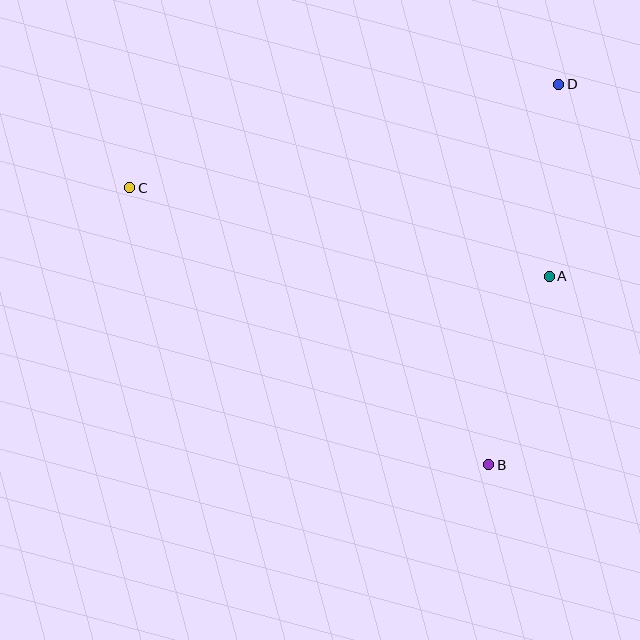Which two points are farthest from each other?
Points B and C are farthest from each other.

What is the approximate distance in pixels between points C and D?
The distance between C and D is approximately 442 pixels.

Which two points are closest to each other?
Points A and D are closest to each other.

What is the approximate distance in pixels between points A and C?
The distance between A and C is approximately 429 pixels.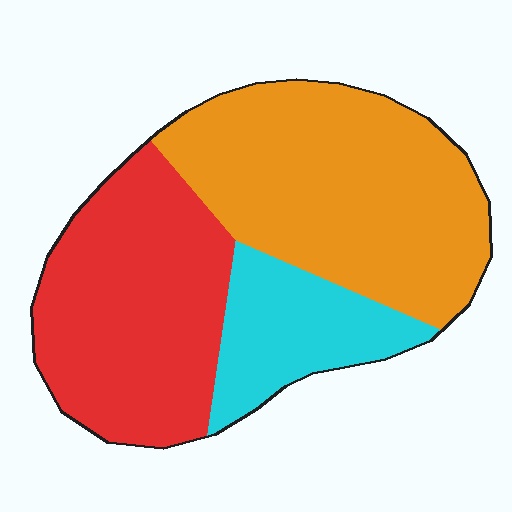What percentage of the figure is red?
Red covers roughly 40% of the figure.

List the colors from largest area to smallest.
From largest to smallest: orange, red, cyan.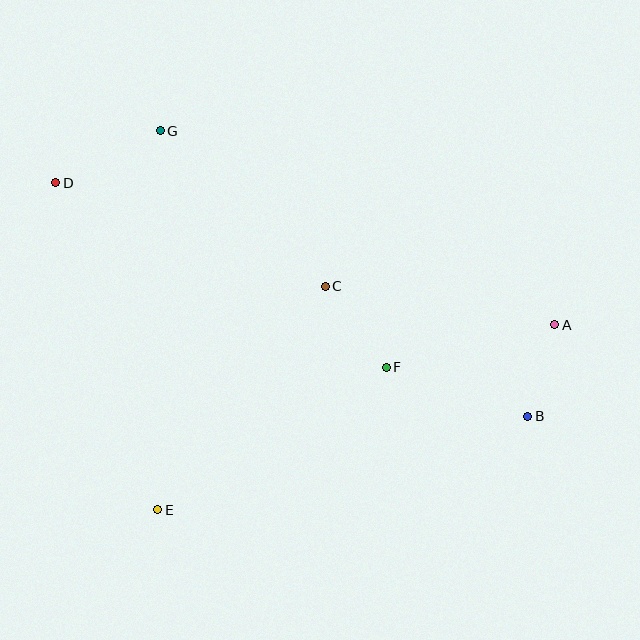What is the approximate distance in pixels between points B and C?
The distance between B and C is approximately 241 pixels.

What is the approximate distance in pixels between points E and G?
The distance between E and G is approximately 379 pixels.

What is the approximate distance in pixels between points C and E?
The distance between C and E is approximately 279 pixels.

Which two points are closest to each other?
Points A and B are closest to each other.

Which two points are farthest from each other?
Points B and D are farthest from each other.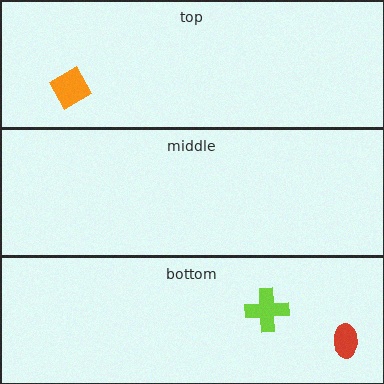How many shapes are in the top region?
1.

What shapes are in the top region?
The orange diamond.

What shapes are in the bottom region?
The red ellipse, the lime cross.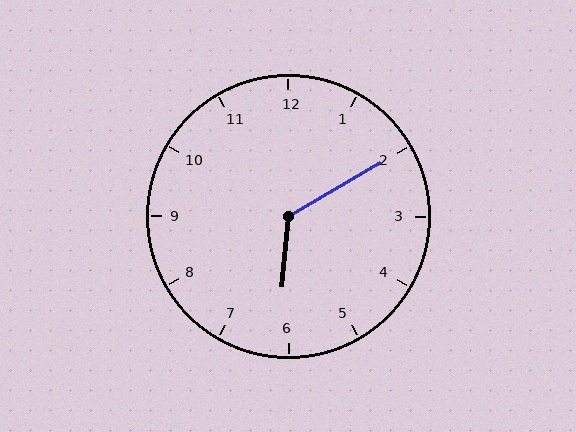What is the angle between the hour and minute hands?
Approximately 125 degrees.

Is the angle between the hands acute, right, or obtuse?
It is obtuse.